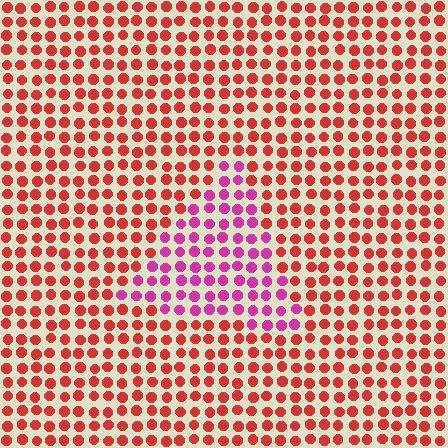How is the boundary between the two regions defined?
The boundary is defined purely by a slight shift in hue (about 45 degrees). Spacing, size, and orientation are identical on both sides.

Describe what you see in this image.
The image is filled with small red elements in a uniform arrangement. A triangle-shaped region is visible where the elements are tinted to a slightly different hue, forming a subtle color boundary.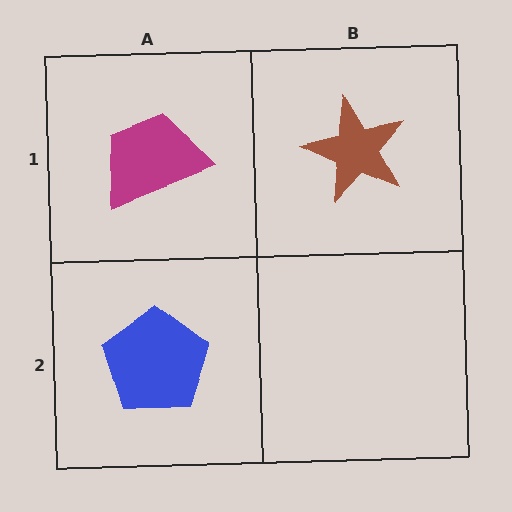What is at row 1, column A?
A magenta trapezoid.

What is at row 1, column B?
A brown star.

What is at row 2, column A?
A blue pentagon.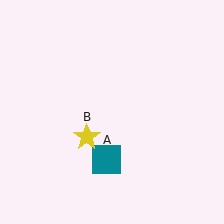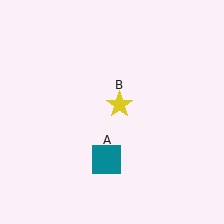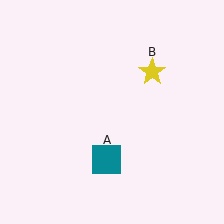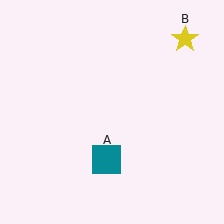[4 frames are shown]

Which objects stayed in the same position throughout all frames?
Teal square (object A) remained stationary.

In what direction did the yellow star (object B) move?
The yellow star (object B) moved up and to the right.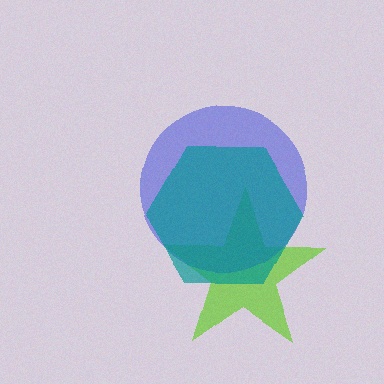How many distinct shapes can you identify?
There are 3 distinct shapes: a lime star, a blue circle, a teal hexagon.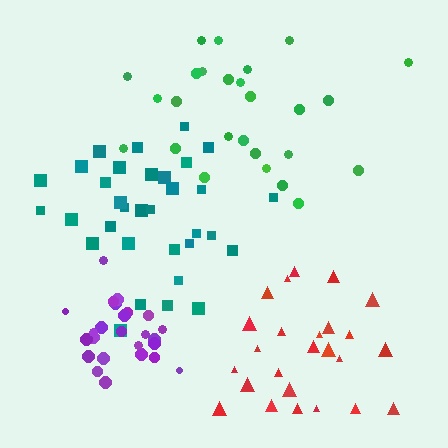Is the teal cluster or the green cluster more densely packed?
Teal.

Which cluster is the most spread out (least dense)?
Green.